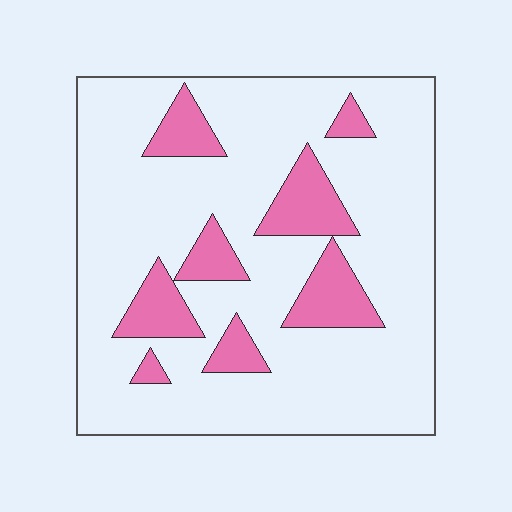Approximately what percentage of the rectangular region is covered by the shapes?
Approximately 20%.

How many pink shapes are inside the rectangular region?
8.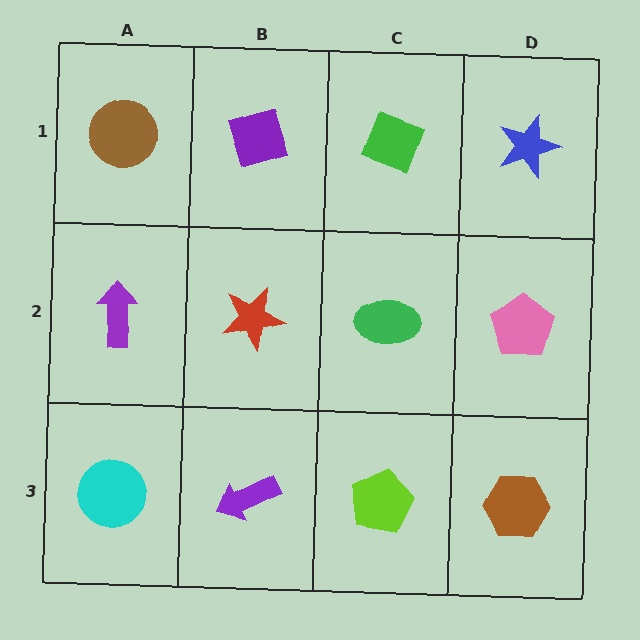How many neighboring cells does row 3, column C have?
3.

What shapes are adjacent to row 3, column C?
A green ellipse (row 2, column C), a purple arrow (row 3, column B), a brown hexagon (row 3, column D).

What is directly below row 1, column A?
A purple arrow.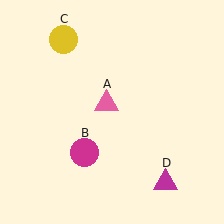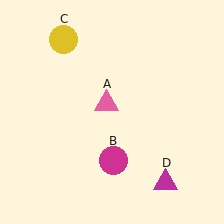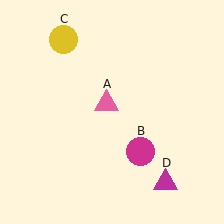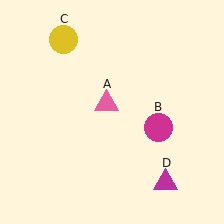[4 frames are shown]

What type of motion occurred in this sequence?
The magenta circle (object B) rotated counterclockwise around the center of the scene.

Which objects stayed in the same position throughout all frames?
Pink triangle (object A) and yellow circle (object C) and magenta triangle (object D) remained stationary.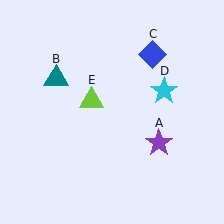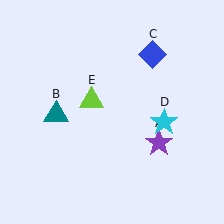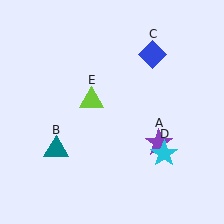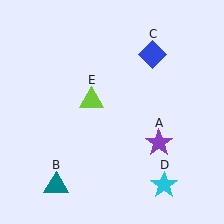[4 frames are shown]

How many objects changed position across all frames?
2 objects changed position: teal triangle (object B), cyan star (object D).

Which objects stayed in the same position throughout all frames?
Purple star (object A) and blue diamond (object C) and lime triangle (object E) remained stationary.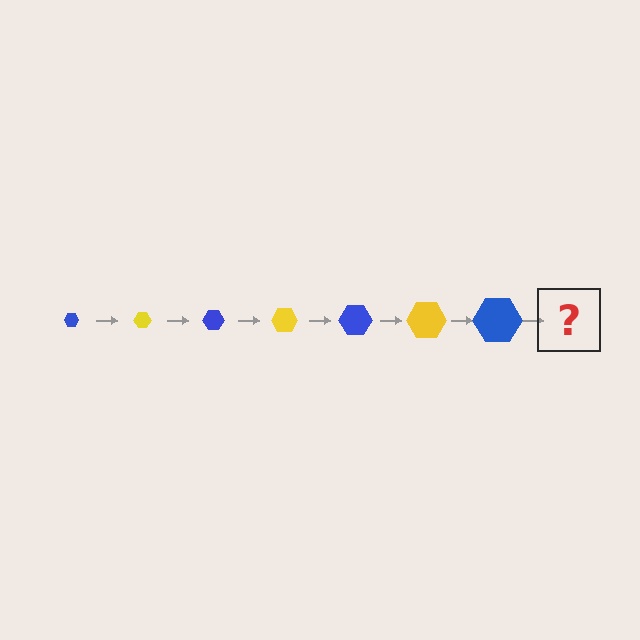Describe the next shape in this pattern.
It should be a yellow hexagon, larger than the previous one.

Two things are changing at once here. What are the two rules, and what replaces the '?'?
The two rules are that the hexagon grows larger each step and the color cycles through blue and yellow. The '?' should be a yellow hexagon, larger than the previous one.